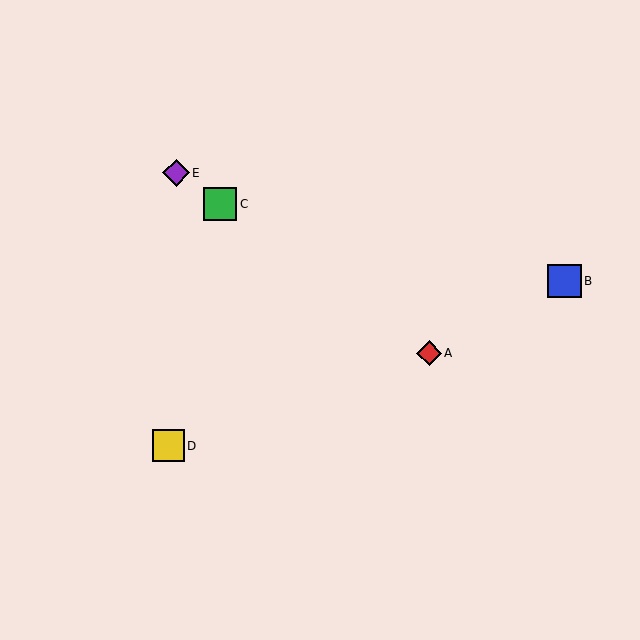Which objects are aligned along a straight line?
Objects A, C, E are aligned along a straight line.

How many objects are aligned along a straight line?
3 objects (A, C, E) are aligned along a straight line.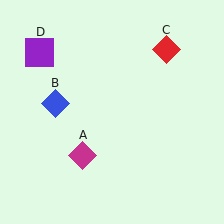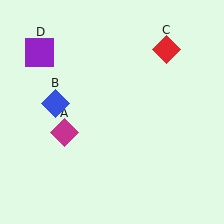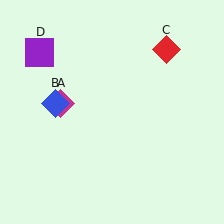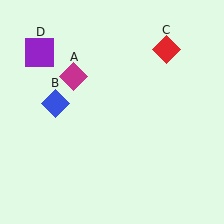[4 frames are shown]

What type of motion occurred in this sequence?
The magenta diamond (object A) rotated clockwise around the center of the scene.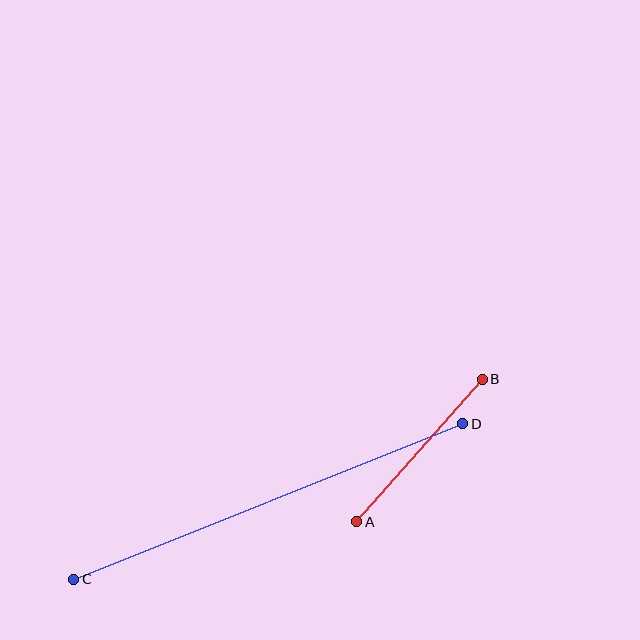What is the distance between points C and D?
The distance is approximately 419 pixels.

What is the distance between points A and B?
The distance is approximately 190 pixels.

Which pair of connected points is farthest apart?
Points C and D are farthest apart.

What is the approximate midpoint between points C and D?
The midpoint is at approximately (268, 501) pixels.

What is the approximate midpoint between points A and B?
The midpoint is at approximately (419, 450) pixels.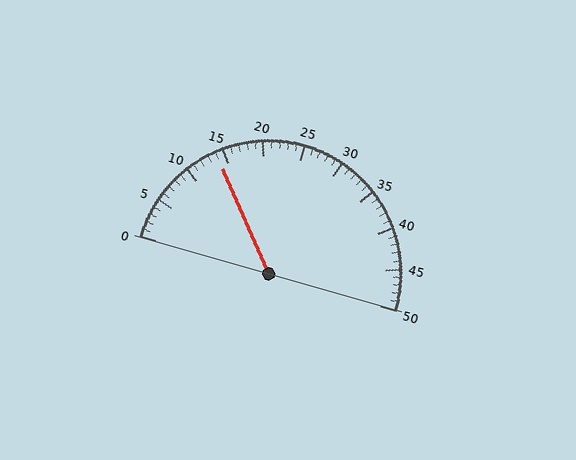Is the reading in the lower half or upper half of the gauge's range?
The reading is in the lower half of the range (0 to 50).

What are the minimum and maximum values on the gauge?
The gauge ranges from 0 to 50.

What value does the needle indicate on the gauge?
The needle indicates approximately 14.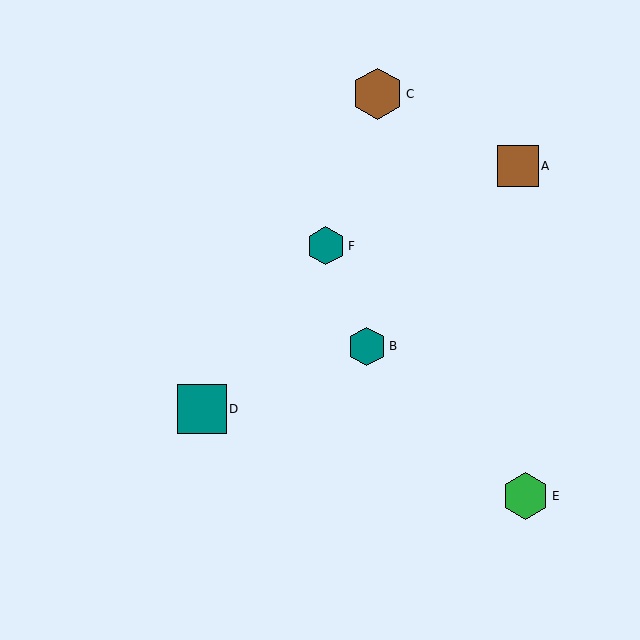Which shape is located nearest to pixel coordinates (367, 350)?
The teal hexagon (labeled B) at (367, 346) is nearest to that location.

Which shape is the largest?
The brown hexagon (labeled C) is the largest.